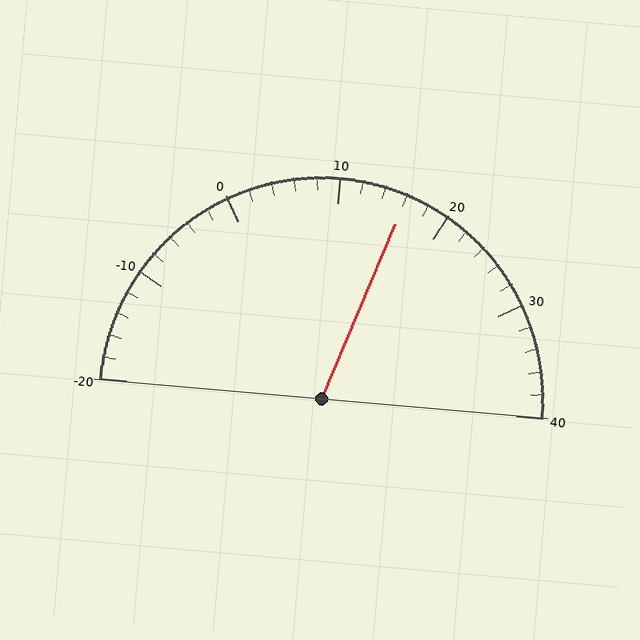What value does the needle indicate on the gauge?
The needle indicates approximately 16.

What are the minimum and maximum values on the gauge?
The gauge ranges from -20 to 40.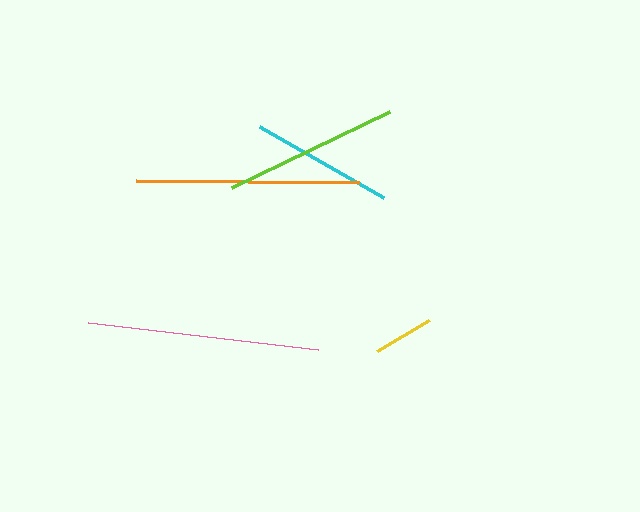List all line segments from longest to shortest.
From longest to shortest: pink, orange, lime, cyan, yellow.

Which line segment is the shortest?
The yellow line is the shortest at approximately 60 pixels.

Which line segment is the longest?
The pink line is the longest at approximately 231 pixels.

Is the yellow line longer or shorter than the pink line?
The pink line is longer than the yellow line.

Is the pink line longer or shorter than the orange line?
The pink line is longer than the orange line.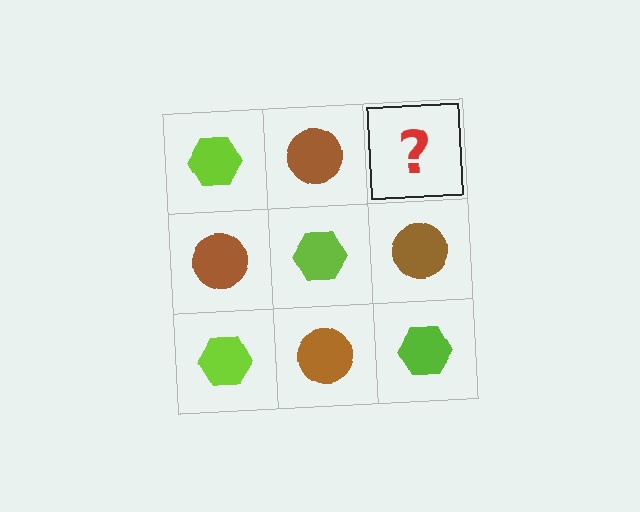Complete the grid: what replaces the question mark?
The question mark should be replaced with a lime hexagon.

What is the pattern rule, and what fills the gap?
The rule is that it alternates lime hexagon and brown circle in a checkerboard pattern. The gap should be filled with a lime hexagon.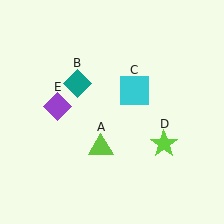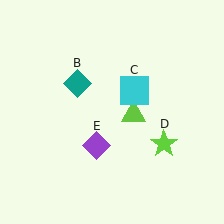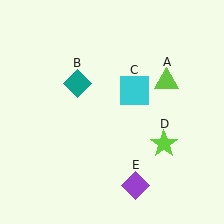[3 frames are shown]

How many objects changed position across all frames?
2 objects changed position: lime triangle (object A), purple diamond (object E).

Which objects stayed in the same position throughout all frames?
Teal diamond (object B) and cyan square (object C) and lime star (object D) remained stationary.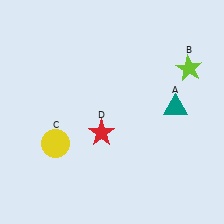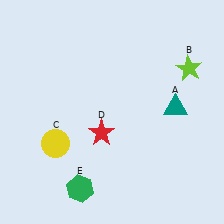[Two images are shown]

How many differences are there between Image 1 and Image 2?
There is 1 difference between the two images.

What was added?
A green hexagon (E) was added in Image 2.